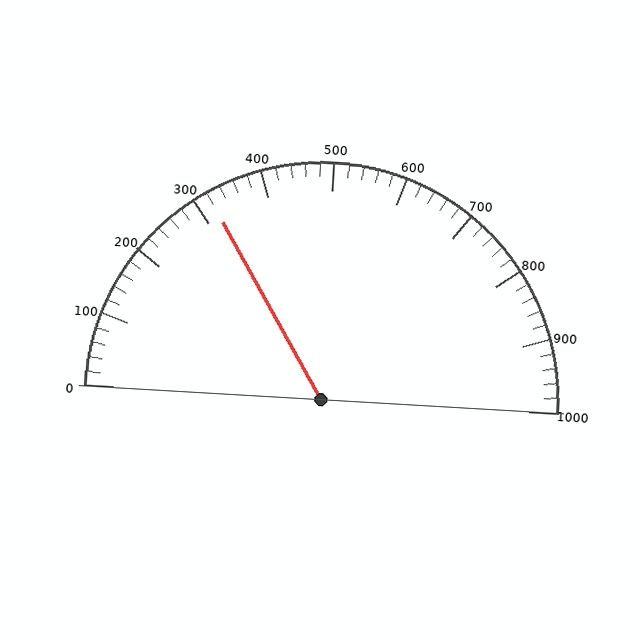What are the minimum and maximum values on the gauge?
The gauge ranges from 0 to 1000.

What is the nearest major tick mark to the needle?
The nearest major tick mark is 300.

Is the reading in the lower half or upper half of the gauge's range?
The reading is in the lower half of the range (0 to 1000).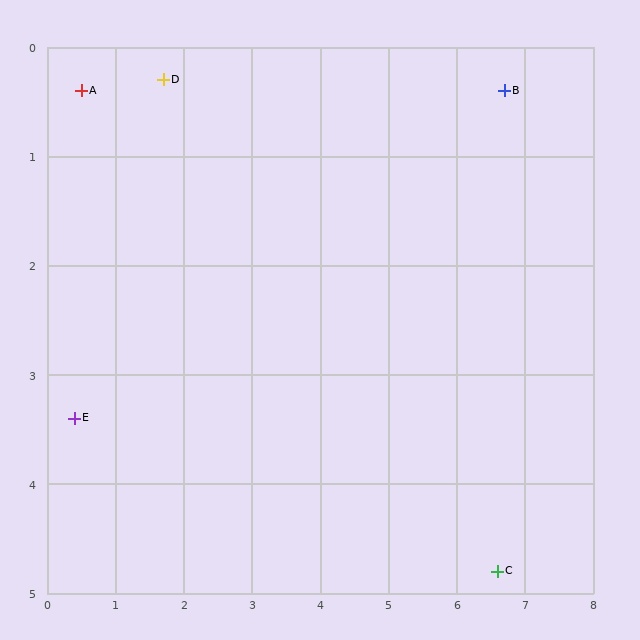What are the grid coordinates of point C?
Point C is at approximately (6.6, 4.8).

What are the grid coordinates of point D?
Point D is at approximately (1.7, 0.3).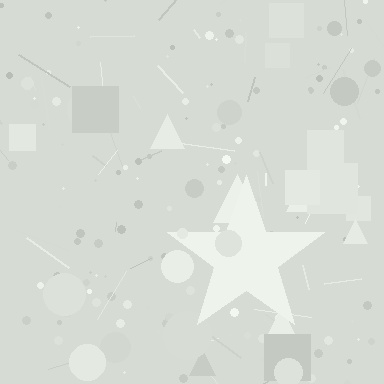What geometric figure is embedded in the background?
A star is embedded in the background.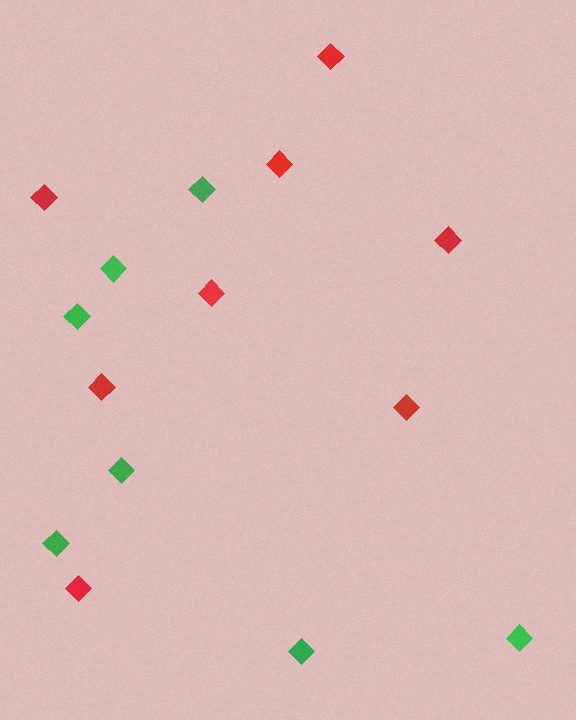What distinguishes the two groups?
There are 2 groups: one group of red diamonds (8) and one group of green diamonds (7).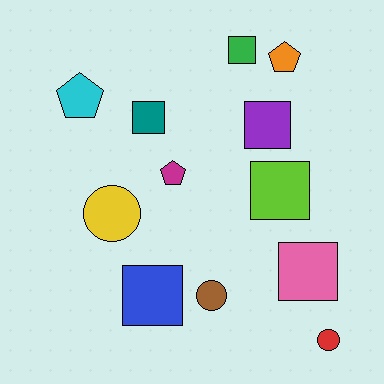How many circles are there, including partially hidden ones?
There are 3 circles.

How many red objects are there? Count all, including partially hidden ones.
There is 1 red object.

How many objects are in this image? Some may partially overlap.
There are 12 objects.